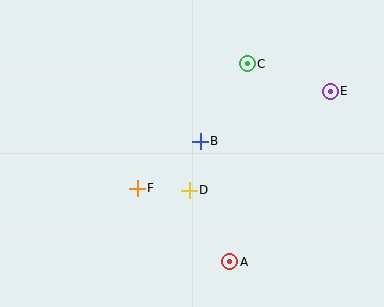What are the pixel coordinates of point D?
Point D is at (189, 190).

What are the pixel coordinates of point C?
Point C is at (247, 64).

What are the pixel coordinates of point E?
Point E is at (330, 91).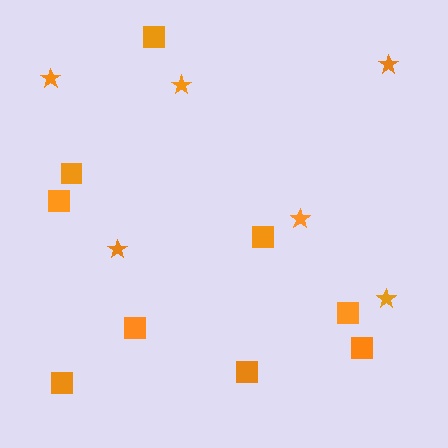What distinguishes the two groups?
There are 2 groups: one group of squares (9) and one group of stars (6).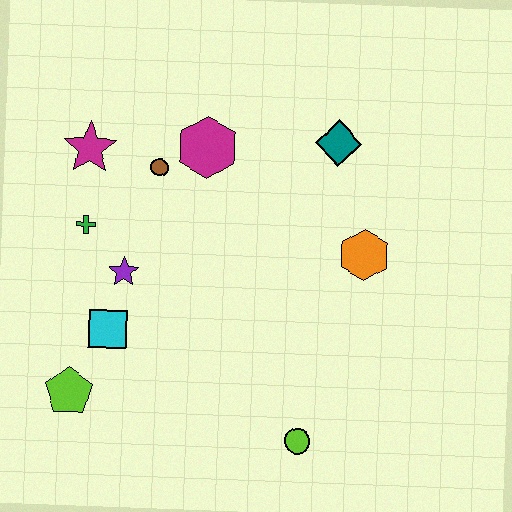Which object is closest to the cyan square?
The purple star is closest to the cyan square.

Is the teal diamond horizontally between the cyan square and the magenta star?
No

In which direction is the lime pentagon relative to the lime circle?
The lime pentagon is to the left of the lime circle.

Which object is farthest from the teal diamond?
The lime pentagon is farthest from the teal diamond.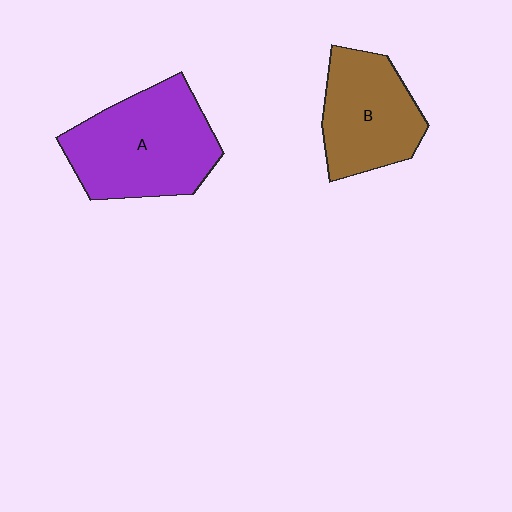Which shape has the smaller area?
Shape B (brown).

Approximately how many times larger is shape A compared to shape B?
Approximately 1.3 times.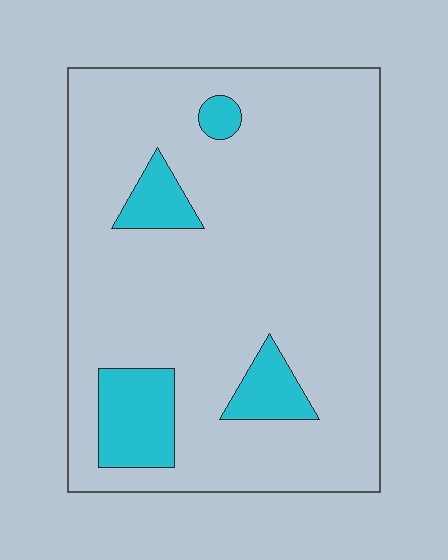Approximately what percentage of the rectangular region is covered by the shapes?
Approximately 15%.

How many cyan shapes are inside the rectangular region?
4.